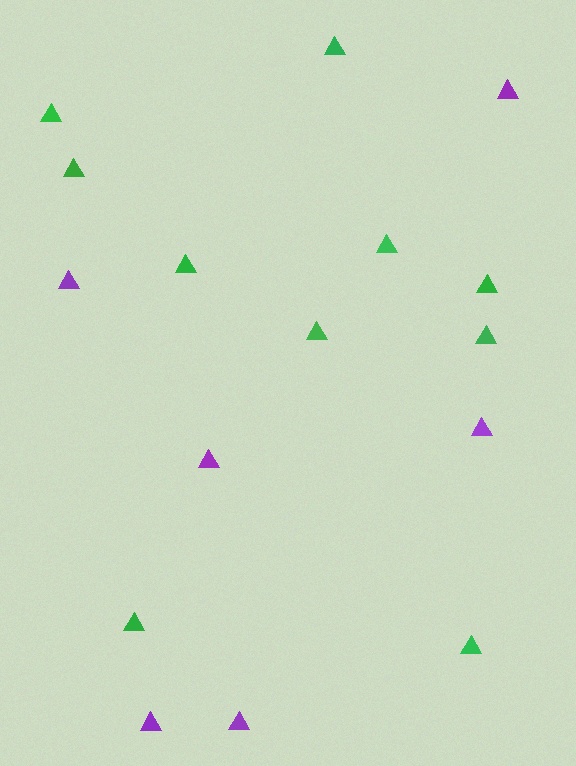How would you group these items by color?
There are 2 groups: one group of purple triangles (6) and one group of green triangles (10).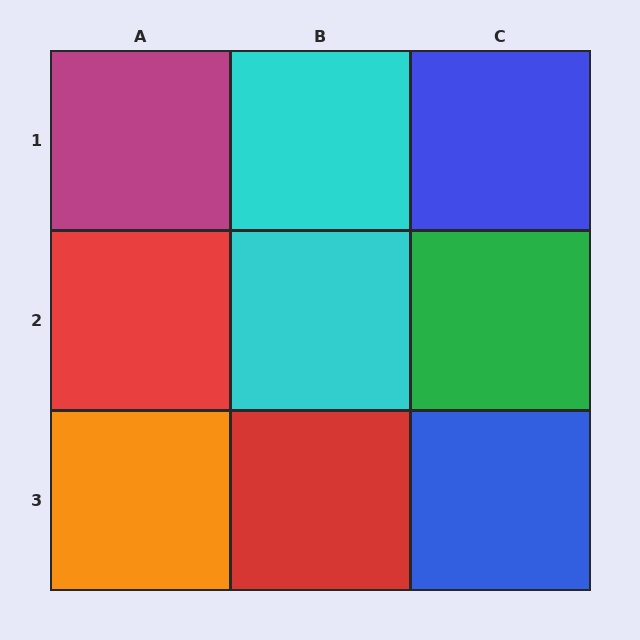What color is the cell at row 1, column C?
Blue.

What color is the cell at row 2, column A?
Red.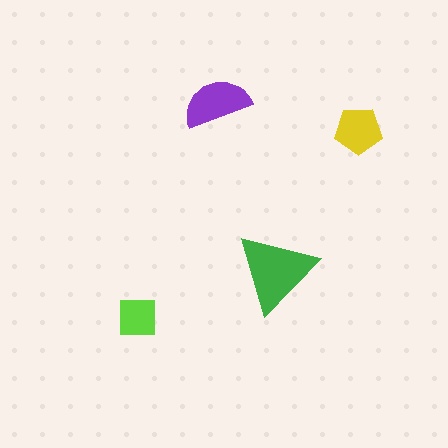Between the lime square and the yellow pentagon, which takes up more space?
The yellow pentagon.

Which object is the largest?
The green triangle.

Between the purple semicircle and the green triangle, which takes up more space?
The green triangle.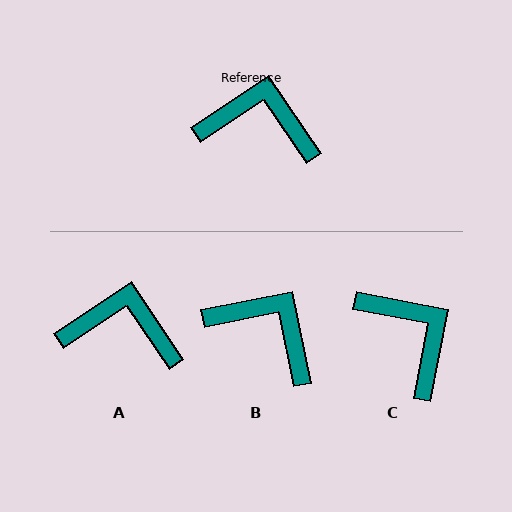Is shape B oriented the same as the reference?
No, it is off by about 23 degrees.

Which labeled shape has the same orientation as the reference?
A.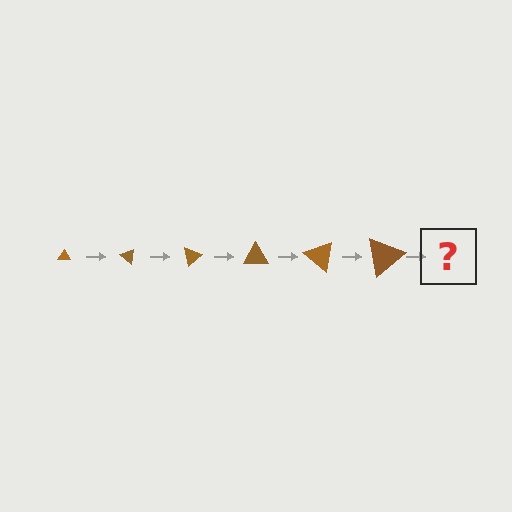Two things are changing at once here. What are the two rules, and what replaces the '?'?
The two rules are that the triangle grows larger each step and it rotates 40 degrees each step. The '?' should be a triangle, larger than the previous one and rotated 240 degrees from the start.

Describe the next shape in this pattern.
It should be a triangle, larger than the previous one and rotated 240 degrees from the start.